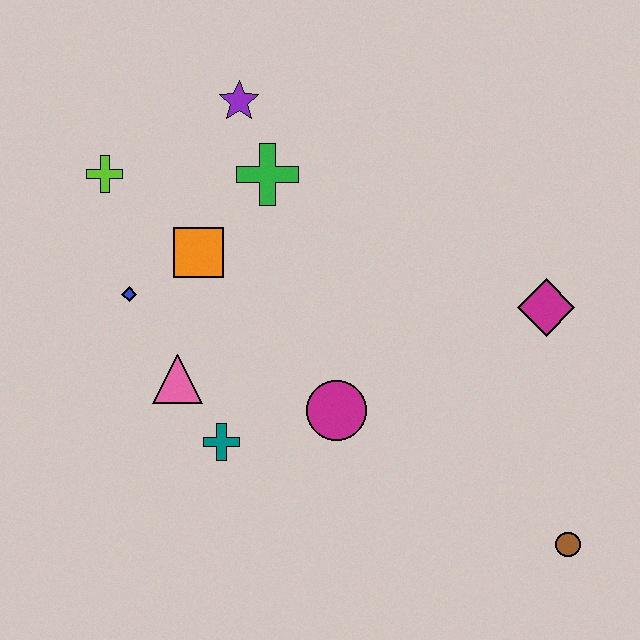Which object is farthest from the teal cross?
The brown circle is farthest from the teal cross.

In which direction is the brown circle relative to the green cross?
The brown circle is below the green cross.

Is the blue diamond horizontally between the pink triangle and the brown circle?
No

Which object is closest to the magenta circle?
The teal cross is closest to the magenta circle.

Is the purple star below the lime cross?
No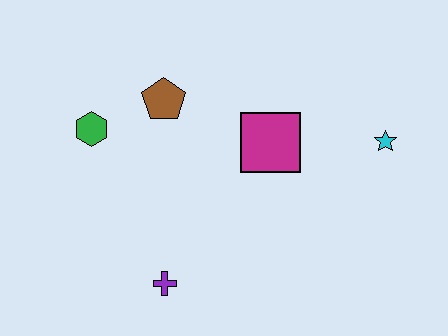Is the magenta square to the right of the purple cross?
Yes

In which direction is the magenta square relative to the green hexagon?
The magenta square is to the right of the green hexagon.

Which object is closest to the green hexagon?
The brown pentagon is closest to the green hexagon.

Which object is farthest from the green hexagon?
The cyan star is farthest from the green hexagon.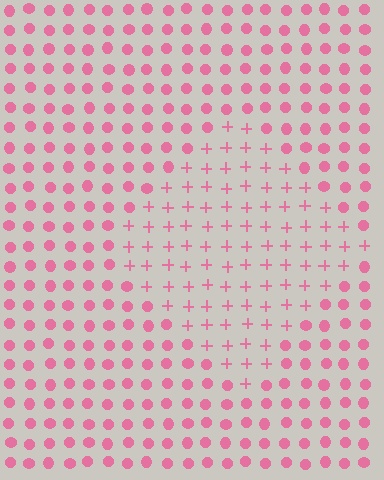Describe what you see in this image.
The image is filled with small pink elements arranged in a uniform grid. A diamond-shaped region contains plus signs, while the surrounding area contains circles. The boundary is defined purely by the change in element shape.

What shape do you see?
I see a diamond.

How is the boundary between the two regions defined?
The boundary is defined by a change in element shape: plus signs inside vs. circles outside. All elements share the same color and spacing.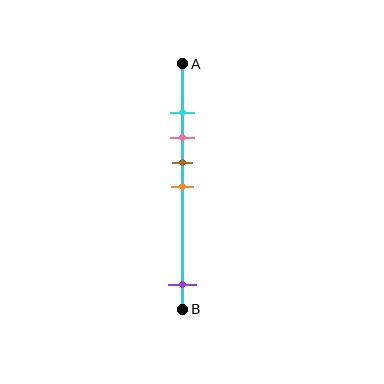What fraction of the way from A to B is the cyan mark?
The cyan mark is approximately 20% (0.2) of the way from A to B.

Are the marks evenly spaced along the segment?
No, the marks are not evenly spaced.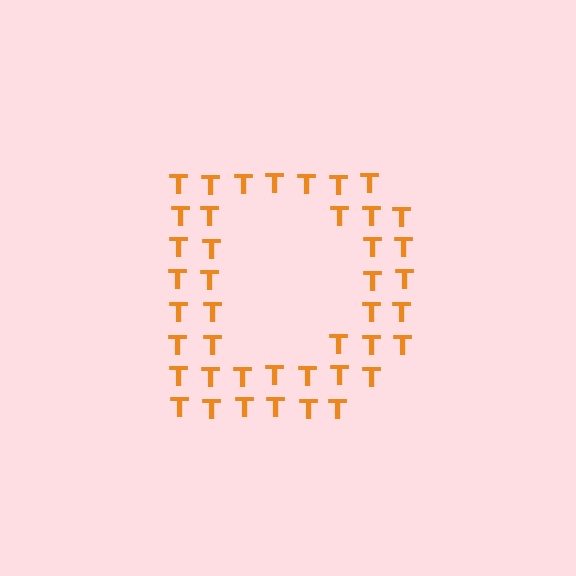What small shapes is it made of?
It is made of small letter T's.